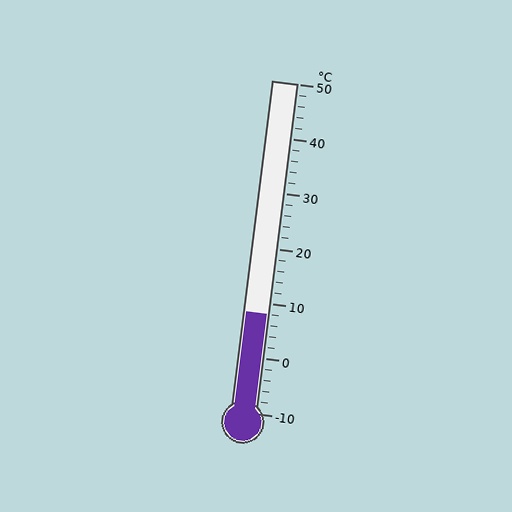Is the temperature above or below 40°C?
The temperature is below 40°C.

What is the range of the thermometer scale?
The thermometer scale ranges from -10°C to 50°C.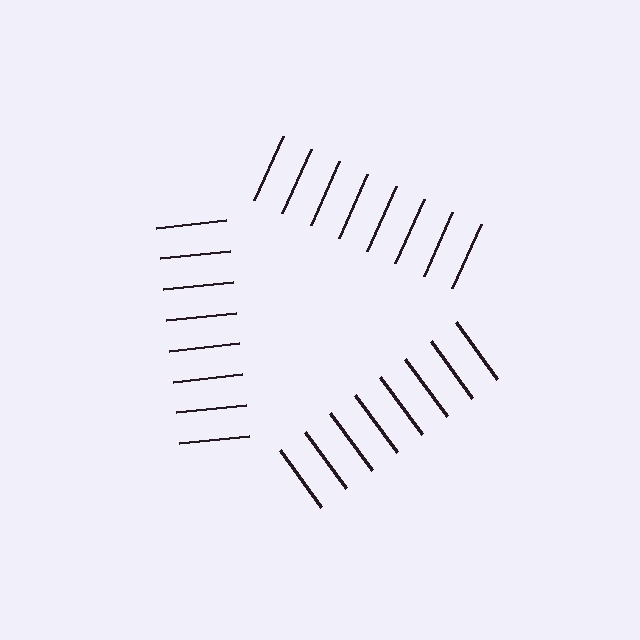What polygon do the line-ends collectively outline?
An illusory triangle — the line segments terminate on its edges but no continuous stroke is drawn.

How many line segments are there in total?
24 — 8 along each of the 3 edges.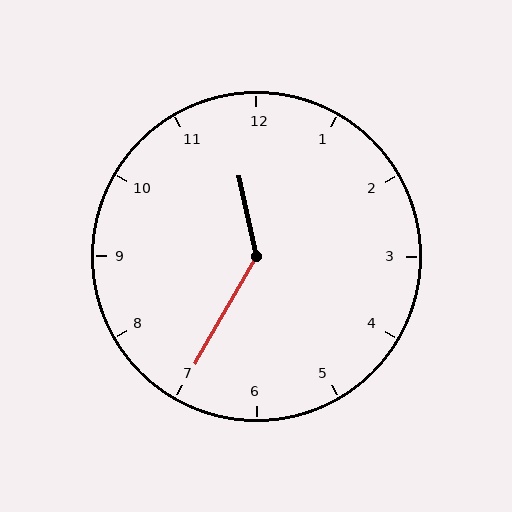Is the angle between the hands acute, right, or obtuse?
It is obtuse.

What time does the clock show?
11:35.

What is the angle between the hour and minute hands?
Approximately 138 degrees.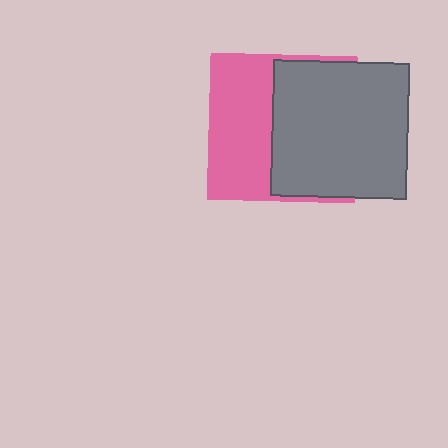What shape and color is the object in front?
The object in front is a gray square.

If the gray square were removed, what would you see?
You would see the complete pink square.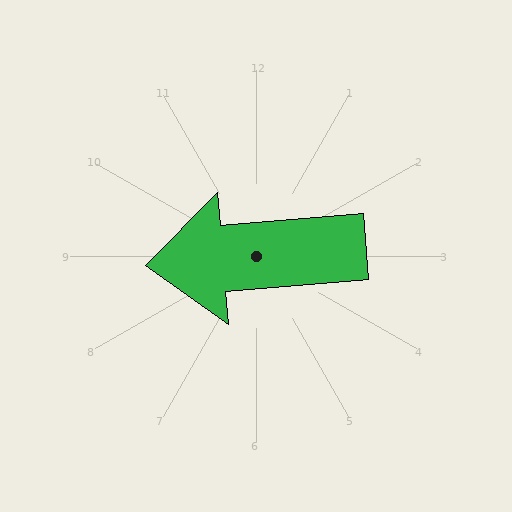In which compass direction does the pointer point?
West.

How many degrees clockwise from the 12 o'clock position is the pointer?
Approximately 265 degrees.